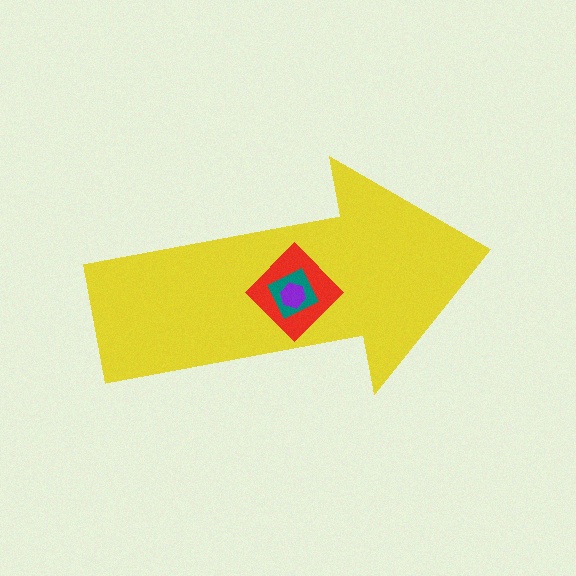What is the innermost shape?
The purple hexagon.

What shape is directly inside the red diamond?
The teal square.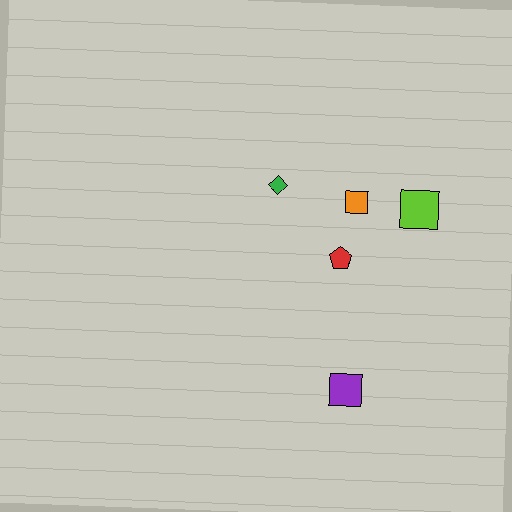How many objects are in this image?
There are 5 objects.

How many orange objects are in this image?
There is 1 orange object.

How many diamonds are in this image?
There is 1 diamond.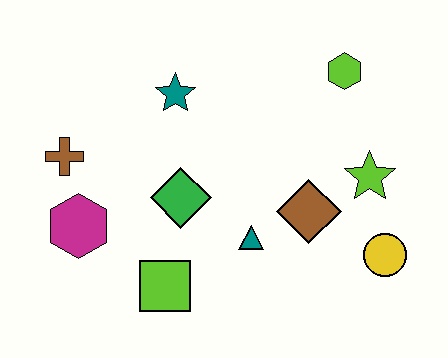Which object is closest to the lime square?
The green diamond is closest to the lime square.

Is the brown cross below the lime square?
No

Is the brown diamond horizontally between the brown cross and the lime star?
Yes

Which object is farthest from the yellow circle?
The brown cross is farthest from the yellow circle.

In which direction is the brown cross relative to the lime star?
The brown cross is to the left of the lime star.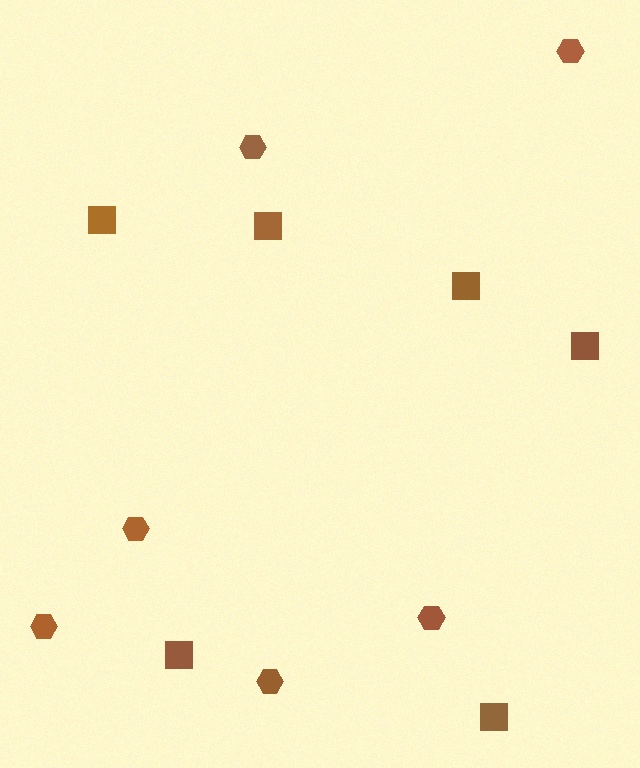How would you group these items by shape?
There are 2 groups: one group of hexagons (6) and one group of squares (6).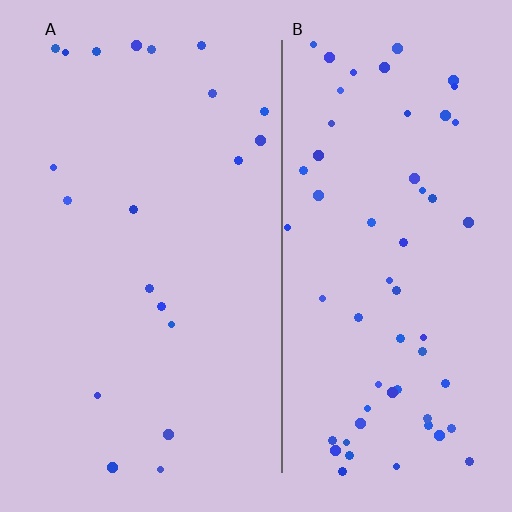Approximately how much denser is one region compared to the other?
Approximately 2.9× — region B over region A.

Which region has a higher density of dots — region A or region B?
B (the right).